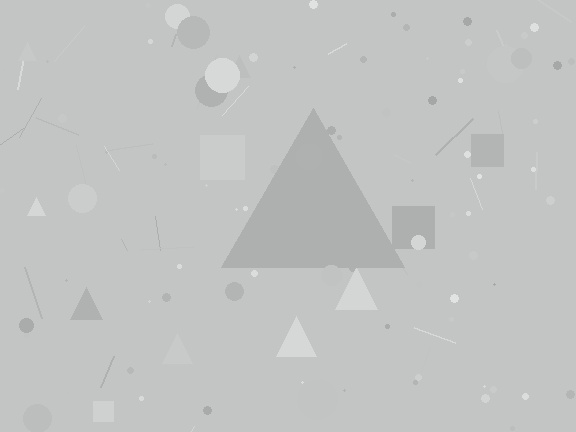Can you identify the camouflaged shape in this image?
The camouflaged shape is a triangle.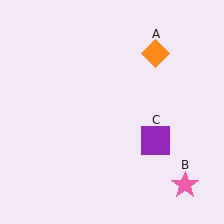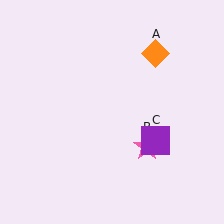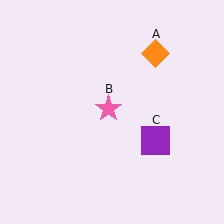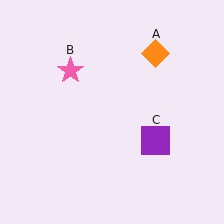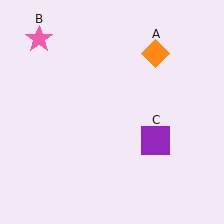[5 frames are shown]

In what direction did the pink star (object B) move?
The pink star (object B) moved up and to the left.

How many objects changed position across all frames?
1 object changed position: pink star (object B).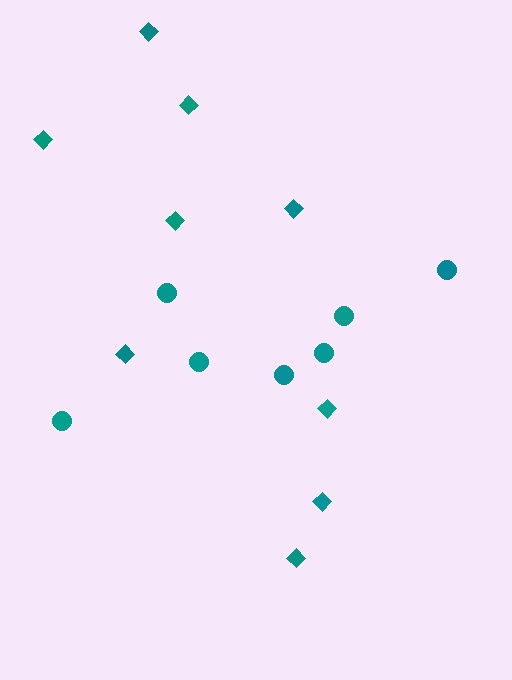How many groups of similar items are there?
There are 2 groups: one group of diamonds (9) and one group of circles (7).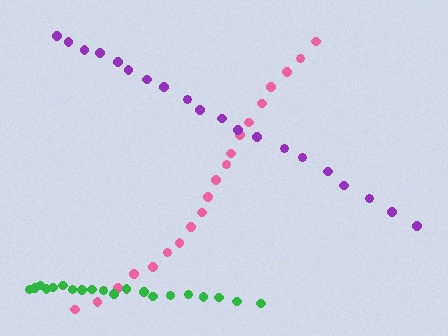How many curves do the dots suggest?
There are 3 distinct paths.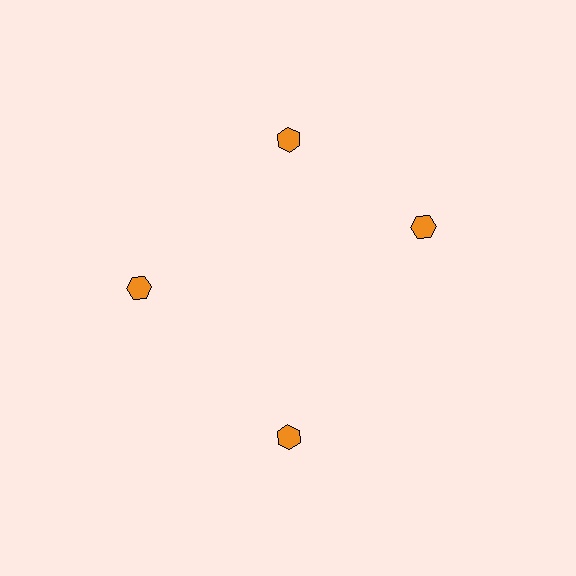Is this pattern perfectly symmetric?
No. The 4 orange hexagons are arranged in a ring, but one element near the 3 o'clock position is rotated out of alignment along the ring, breaking the 4-fold rotational symmetry.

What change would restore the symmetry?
The symmetry would be restored by rotating it back into even spacing with its neighbors so that all 4 hexagons sit at equal angles and equal distance from the center.